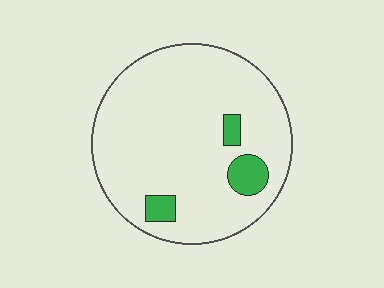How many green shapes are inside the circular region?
3.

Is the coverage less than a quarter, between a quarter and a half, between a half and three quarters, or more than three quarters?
Less than a quarter.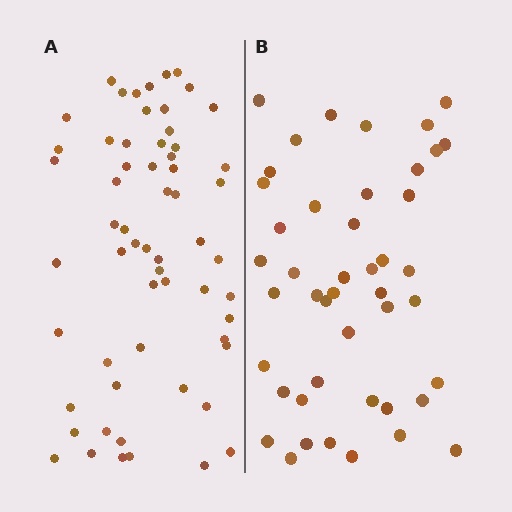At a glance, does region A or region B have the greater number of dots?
Region A (the left region) has more dots.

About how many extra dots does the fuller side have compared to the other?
Region A has approximately 15 more dots than region B.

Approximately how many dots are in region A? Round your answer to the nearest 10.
About 60 dots.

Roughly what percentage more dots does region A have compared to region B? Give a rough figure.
About 35% more.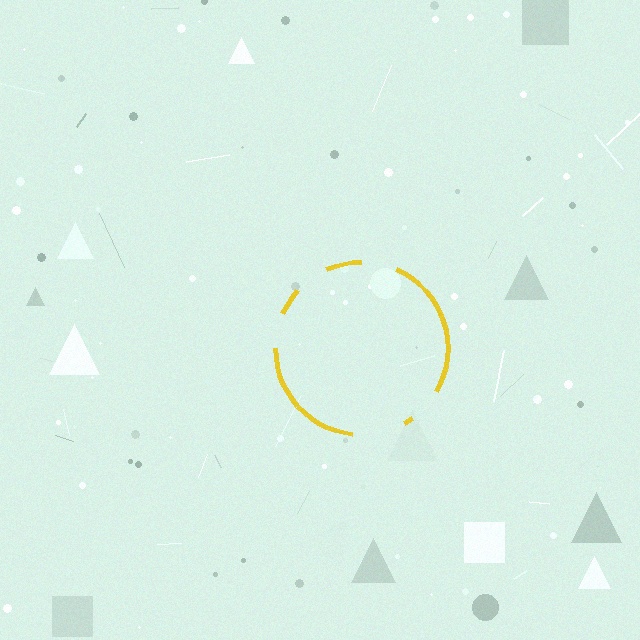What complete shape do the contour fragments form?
The contour fragments form a circle.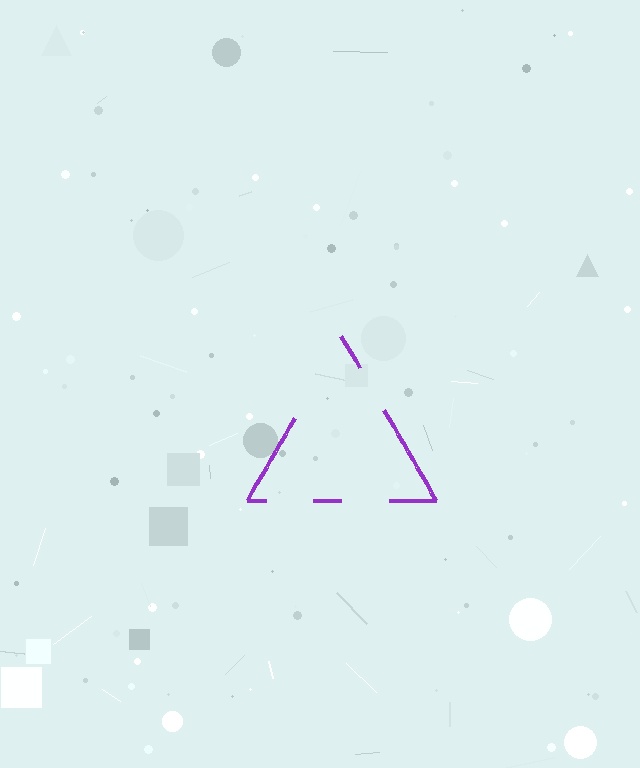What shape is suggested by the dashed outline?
The dashed outline suggests a triangle.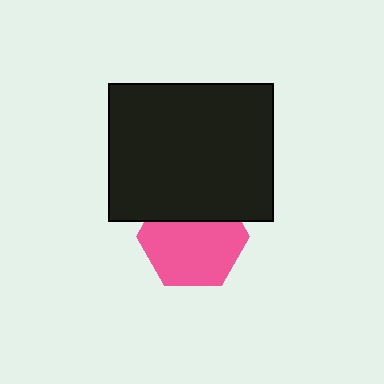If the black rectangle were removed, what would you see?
You would see the complete pink hexagon.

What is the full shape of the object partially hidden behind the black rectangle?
The partially hidden object is a pink hexagon.